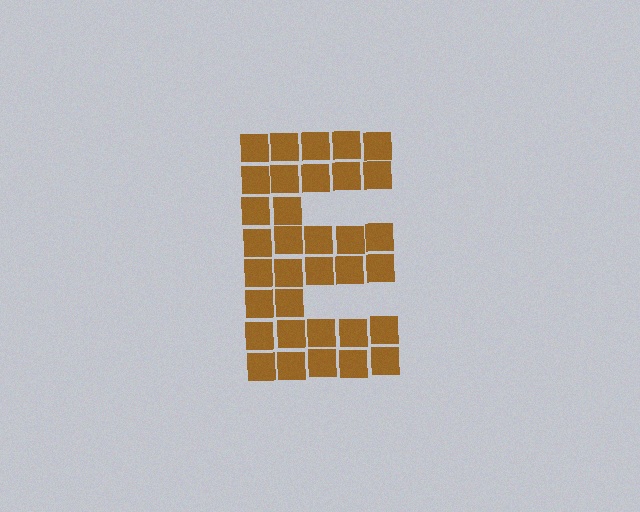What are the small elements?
The small elements are squares.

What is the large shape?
The large shape is the letter E.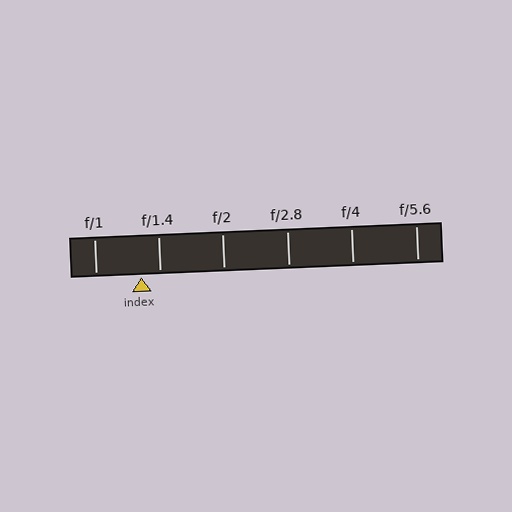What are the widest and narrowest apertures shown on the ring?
The widest aperture shown is f/1 and the narrowest is f/5.6.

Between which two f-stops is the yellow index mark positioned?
The index mark is between f/1 and f/1.4.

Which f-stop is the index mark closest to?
The index mark is closest to f/1.4.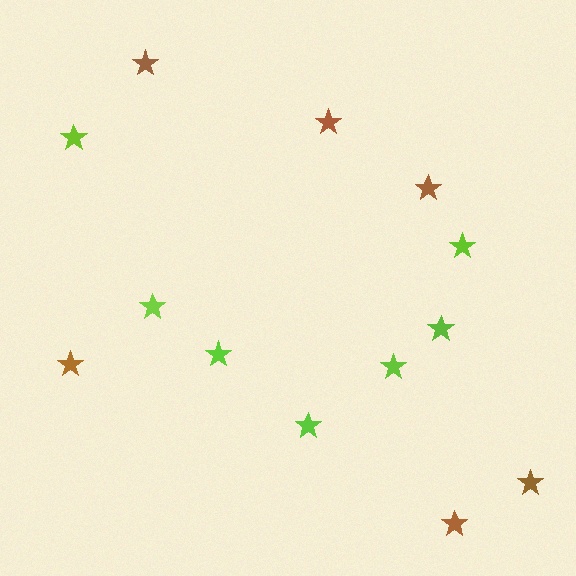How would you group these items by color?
There are 2 groups: one group of lime stars (7) and one group of brown stars (6).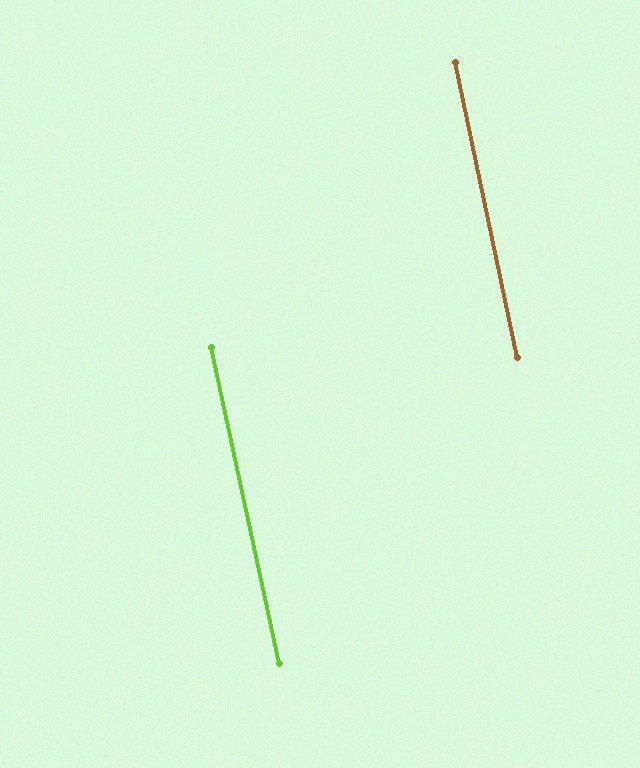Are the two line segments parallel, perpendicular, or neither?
Parallel — their directions differ by only 0.3°.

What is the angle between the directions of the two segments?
Approximately 0 degrees.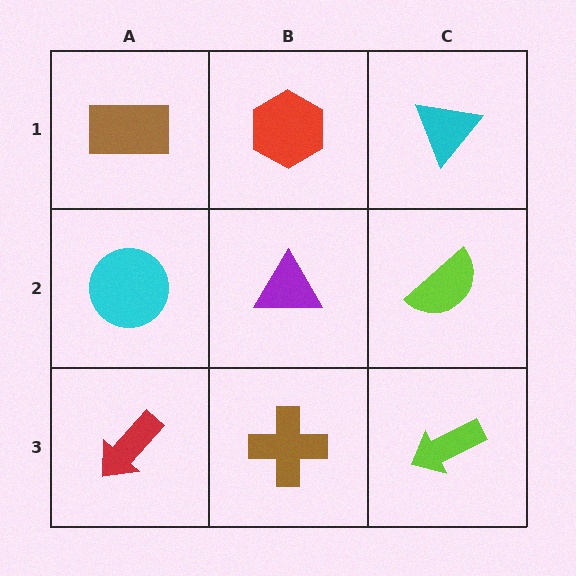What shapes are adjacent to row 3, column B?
A purple triangle (row 2, column B), a red arrow (row 3, column A), a lime arrow (row 3, column C).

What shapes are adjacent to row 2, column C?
A cyan triangle (row 1, column C), a lime arrow (row 3, column C), a purple triangle (row 2, column B).